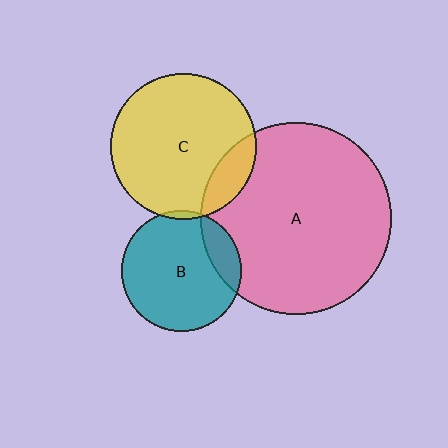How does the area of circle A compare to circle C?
Approximately 1.7 times.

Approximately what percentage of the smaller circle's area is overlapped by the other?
Approximately 5%.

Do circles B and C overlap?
Yes.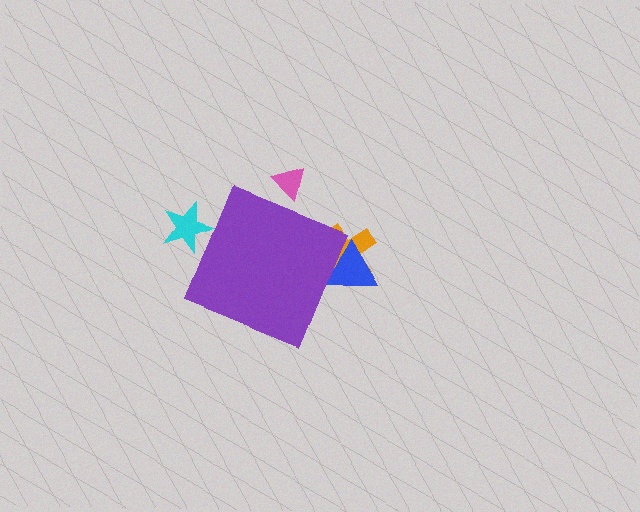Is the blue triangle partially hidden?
Yes, the blue triangle is partially hidden behind the purple diamond.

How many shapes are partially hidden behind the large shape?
4 shapes are partially hidden.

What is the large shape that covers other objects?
A purple diamond.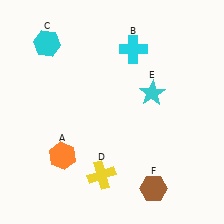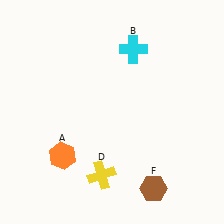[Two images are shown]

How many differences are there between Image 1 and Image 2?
There are 2 differences between the two images.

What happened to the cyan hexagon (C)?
The cyan hexagon (C) was removed in Image 2. It was in the top-left area of Image 1.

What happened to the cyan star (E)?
The cyan star (E) was removed in Image 2. It was in the top-right area of Image 1.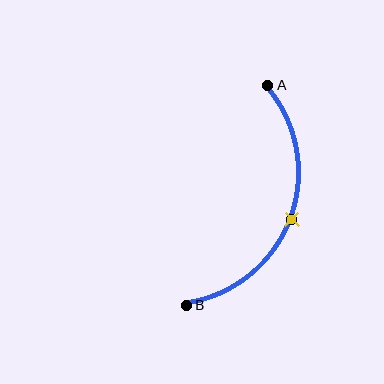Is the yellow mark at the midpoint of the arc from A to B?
Yes. The yellow mark lies on the arc at equal arc-length from both A and B — it is the arc midpoint.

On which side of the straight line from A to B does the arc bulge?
The arc bulges to the right of the straight line connecting A and B.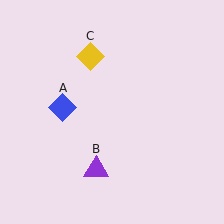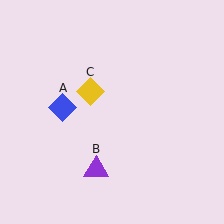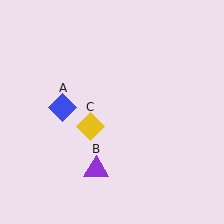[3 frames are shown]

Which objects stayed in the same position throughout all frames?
Blue diamond (object A) and purple triangle (object B) remained stationary.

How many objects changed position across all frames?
1 object changed position: yellow diamond (object C).